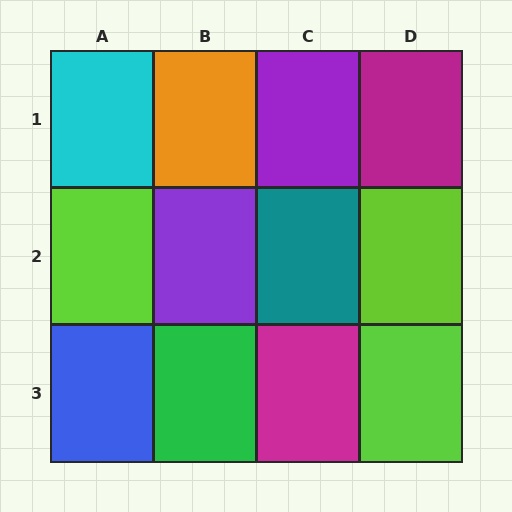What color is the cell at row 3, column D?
Lime.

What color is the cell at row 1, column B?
Orange.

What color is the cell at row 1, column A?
Cyan.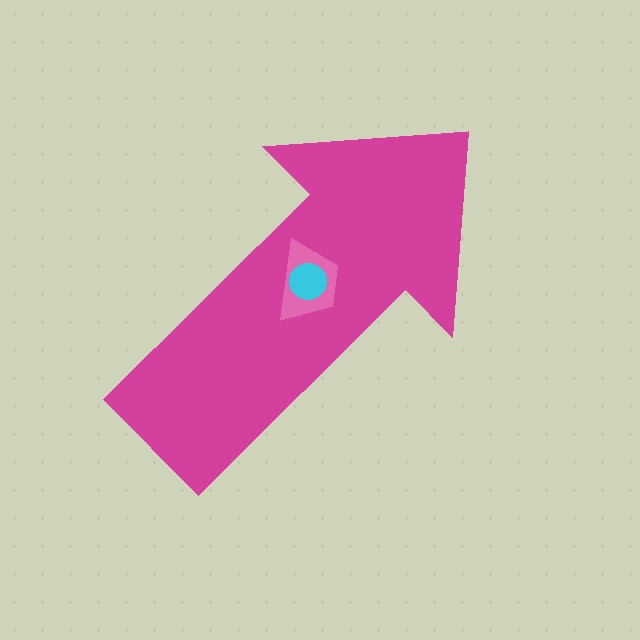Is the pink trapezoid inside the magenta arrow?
Yes.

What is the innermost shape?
The cyan circle.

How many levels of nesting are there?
3.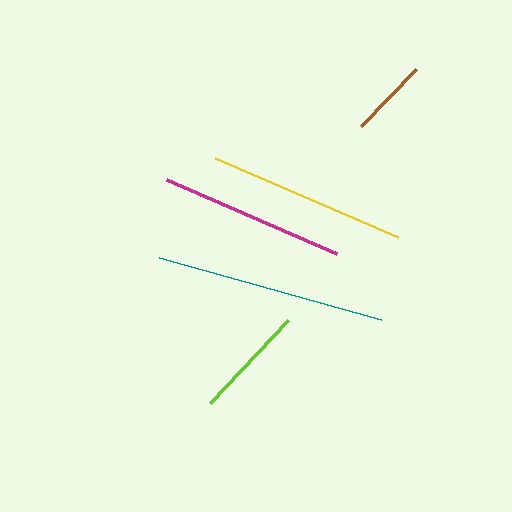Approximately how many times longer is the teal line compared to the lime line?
The teal line is approximately 2.0 times the length of the lime line.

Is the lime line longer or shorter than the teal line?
The teal line is longer than the lime line.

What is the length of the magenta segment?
The magenta segment is approximately 186 pixels long.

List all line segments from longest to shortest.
From longest to shortest: teal, yellow, magenta, lime, brown.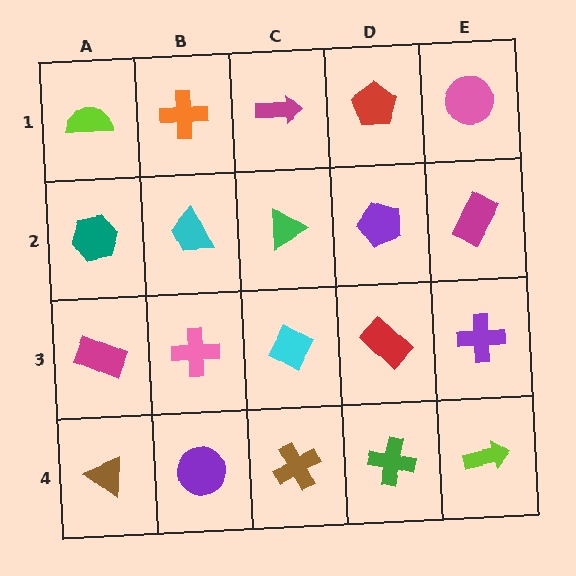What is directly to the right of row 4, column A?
A purple circle.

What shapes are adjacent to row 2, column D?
A red pentagon (row 1, column D), a red rectangle (row 3, column D), a green triangle (row 2, column C), a magenta rectangle (row 2, column E).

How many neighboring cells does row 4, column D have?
3.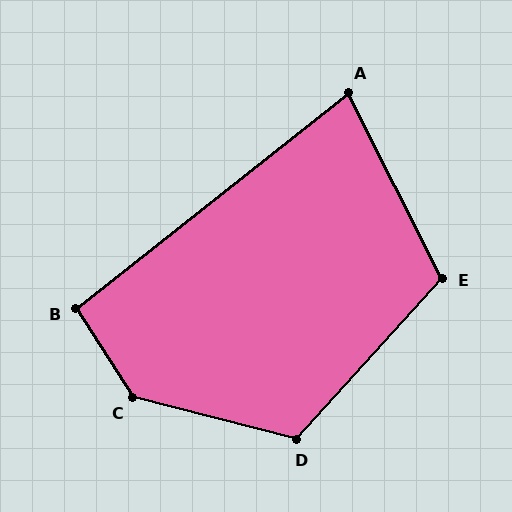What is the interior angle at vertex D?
Approximately 118 degrees (obtuse).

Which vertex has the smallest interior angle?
A, at approximately 78 degrees.